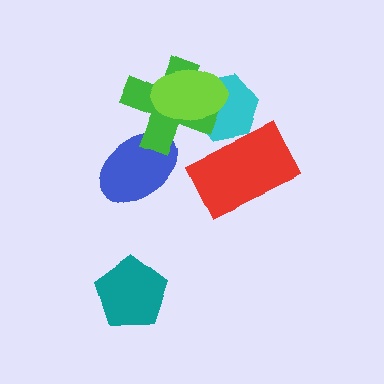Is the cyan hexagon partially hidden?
Yes, it is partially covered by another shape.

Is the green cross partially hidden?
Yes, it is partially covered by another shape.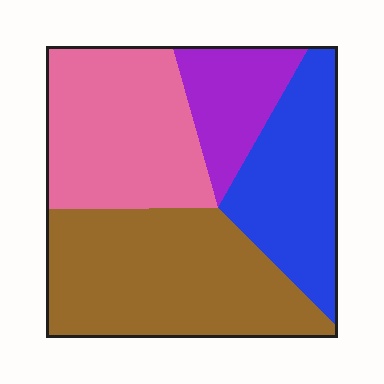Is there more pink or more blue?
Pink.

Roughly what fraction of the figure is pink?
Pink takes up about one quarter (1/4) of the figure.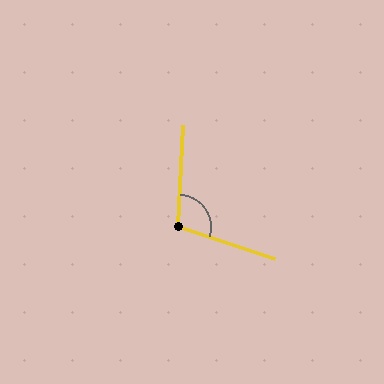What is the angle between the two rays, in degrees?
Approximately 106 degrees.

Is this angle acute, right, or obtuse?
It is obtuse.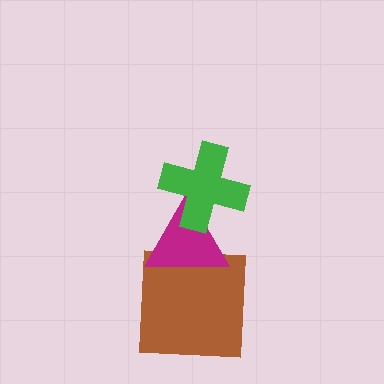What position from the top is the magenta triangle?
The magenta triangle is 2nd from the top.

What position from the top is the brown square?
The brown square is 3rd from the top.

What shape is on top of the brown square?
The magenta triangle is on top of the brown square.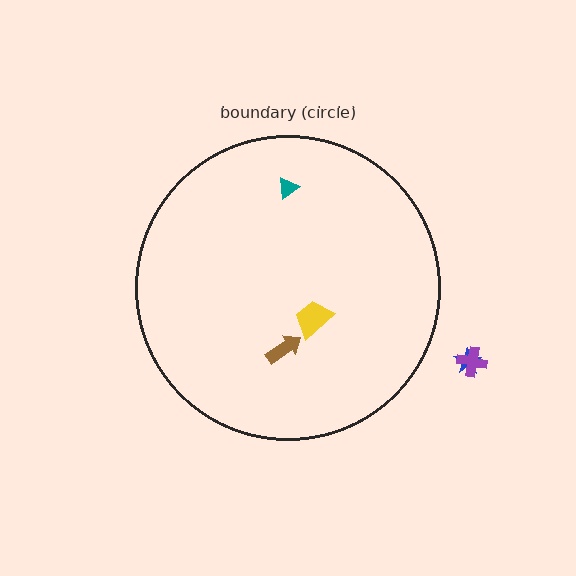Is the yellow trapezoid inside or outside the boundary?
Inside.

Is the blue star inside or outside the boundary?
Outside.